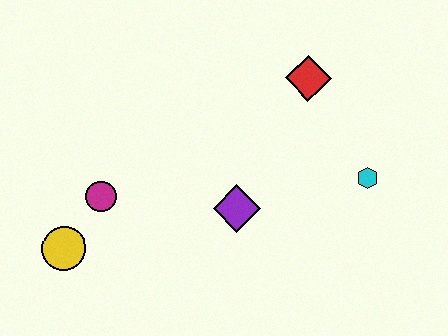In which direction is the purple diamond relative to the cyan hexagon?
The purple diamond is to the left of the cyan hexagon.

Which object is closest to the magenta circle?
The yellow circle is closest to the magenta circle.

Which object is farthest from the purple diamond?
The yellow circle is farthest from the purple diamond.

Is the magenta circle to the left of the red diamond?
Yes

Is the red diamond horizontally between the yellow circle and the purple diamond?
No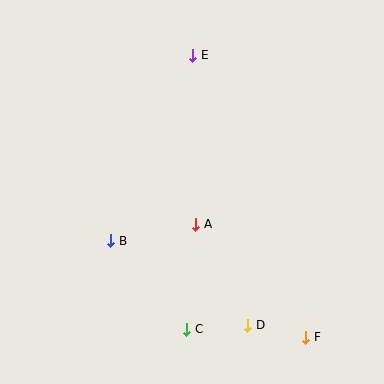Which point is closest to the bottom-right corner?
Point F is closest to the bottom-right corner.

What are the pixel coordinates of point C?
Point C is at (187, 329).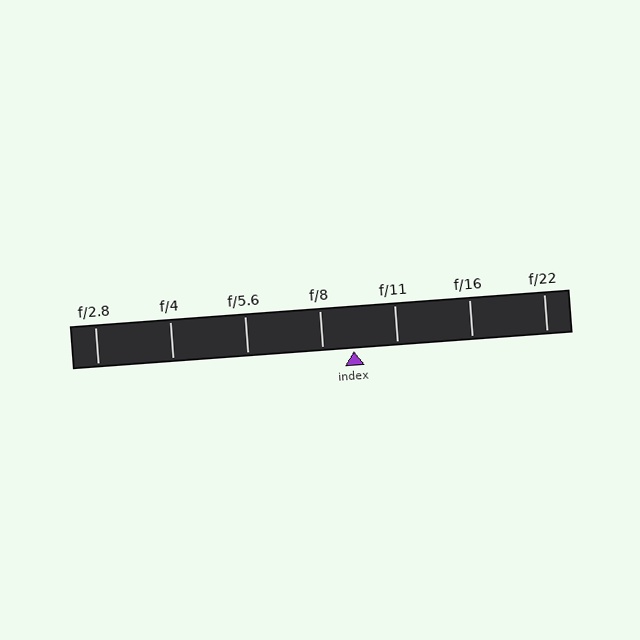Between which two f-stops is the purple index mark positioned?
The index mark is between f/8 and f/11.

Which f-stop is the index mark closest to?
The index mark is closest to f/8.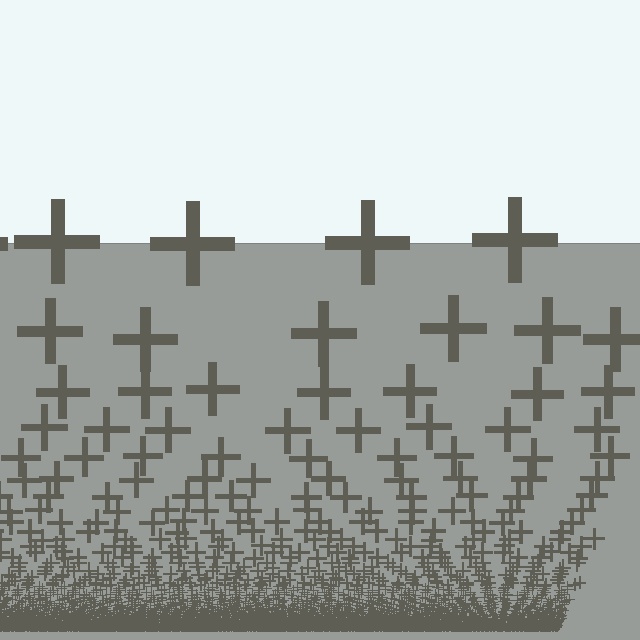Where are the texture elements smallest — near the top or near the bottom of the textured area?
Near the bottom.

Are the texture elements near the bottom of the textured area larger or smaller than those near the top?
Smaller. The gradient is inverted — elements near the bottom are smaller and denser.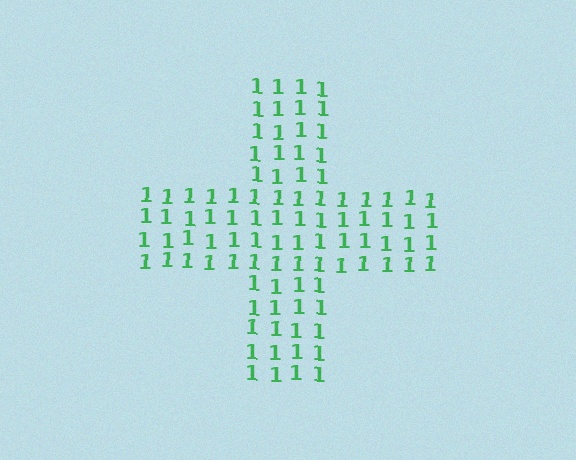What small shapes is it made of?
It is made of small digit 1's.